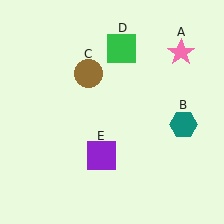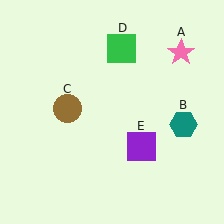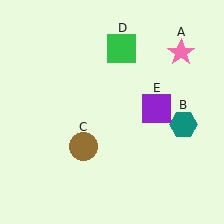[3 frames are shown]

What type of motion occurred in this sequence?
The brown circle (object C), purple square (object E) rotated counterclockwise around the center of the scene.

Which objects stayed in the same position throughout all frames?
Pink star (object A) and teal hexagon (object B) and green square (object D) remained stationary.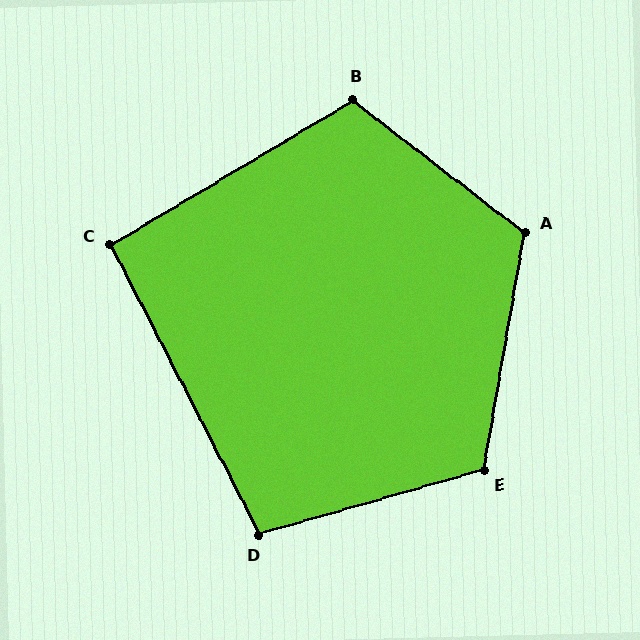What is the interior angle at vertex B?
Approximately 111 degrees (obtuse).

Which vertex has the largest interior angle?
A, at approximately 118 degrees.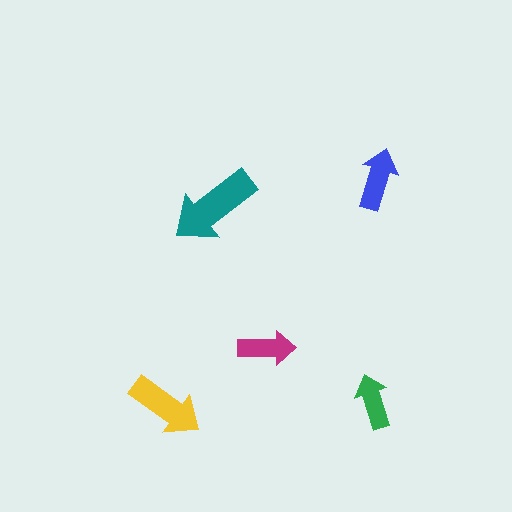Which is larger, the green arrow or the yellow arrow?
The yellow one.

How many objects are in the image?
There are 5 objects in the image.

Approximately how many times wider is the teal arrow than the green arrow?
About 1.5 times wider.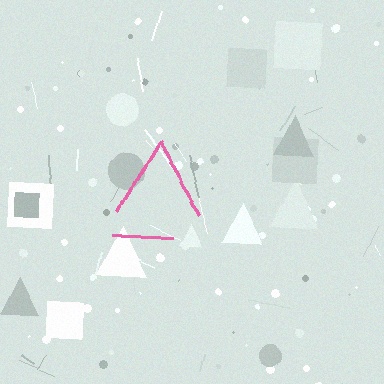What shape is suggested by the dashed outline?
The dashed outline suggests a triangle.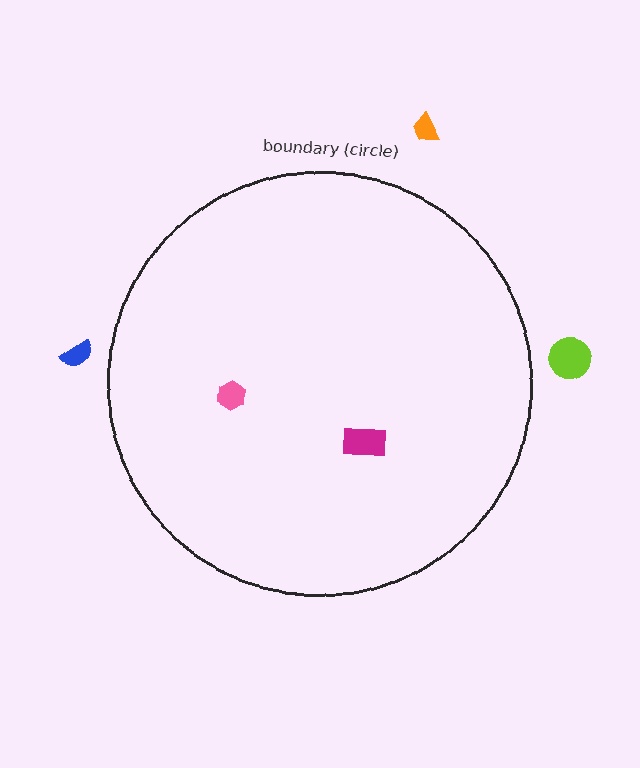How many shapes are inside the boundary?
2 inside, 3 outside.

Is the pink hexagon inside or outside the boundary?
Inside.